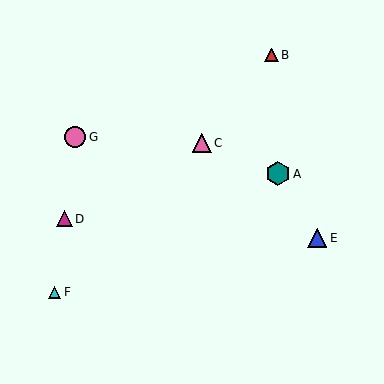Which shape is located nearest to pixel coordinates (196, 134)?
The pink triangle (labeled C) at (202, 143) is nearest to that location.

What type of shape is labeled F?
Shape F is a cyan triangle.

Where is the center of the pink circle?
The center of the pink circle is at (75, 137).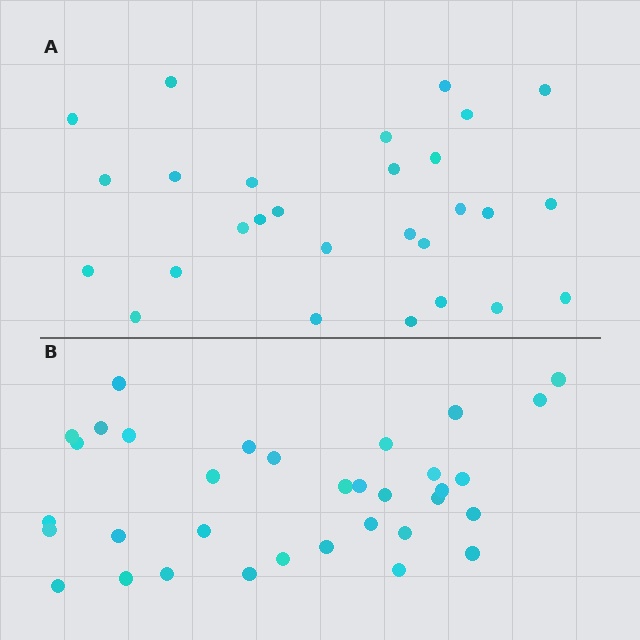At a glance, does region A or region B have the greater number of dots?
Region B (the bottom region) has more dots.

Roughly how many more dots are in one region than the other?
Region B has about 6 more dots than region A.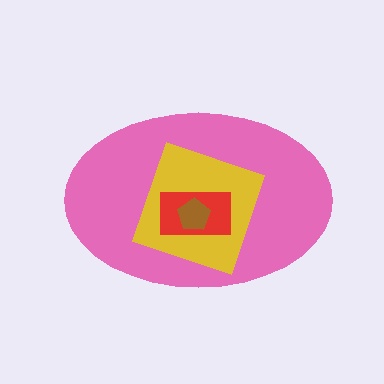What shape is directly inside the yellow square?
The red rectangle.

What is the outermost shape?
The pink ellipse.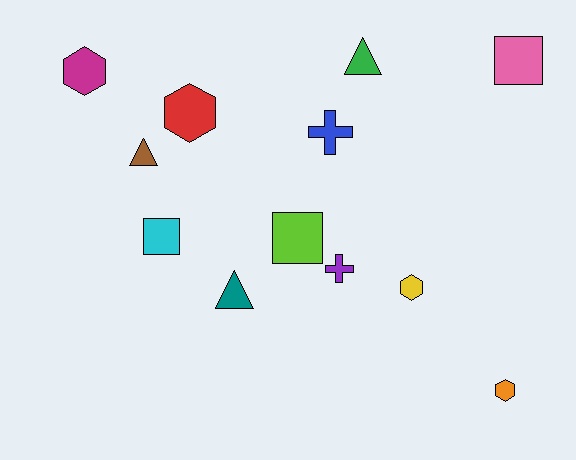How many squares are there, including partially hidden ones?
There are 3 squares.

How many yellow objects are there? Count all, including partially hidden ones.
There is 1 yellow object.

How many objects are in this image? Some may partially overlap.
There are 12 objects.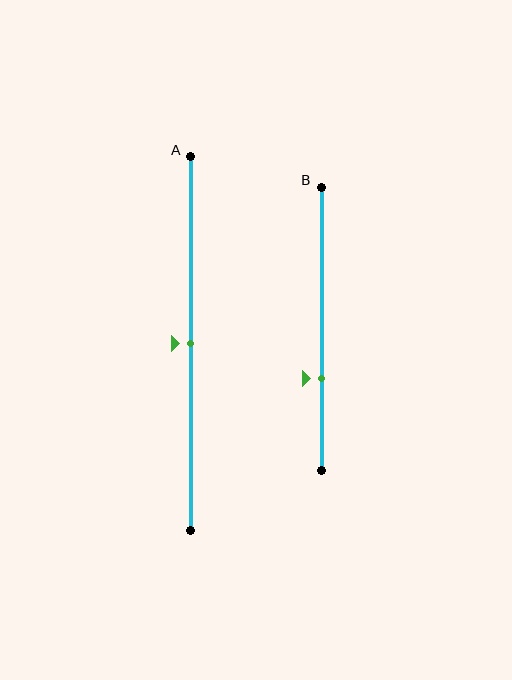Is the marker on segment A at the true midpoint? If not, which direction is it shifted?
Yes, the marker on segment A is at the true midpoint.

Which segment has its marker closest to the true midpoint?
Segment A has its marker closest to the true midpoint.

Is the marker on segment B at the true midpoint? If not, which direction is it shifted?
No, the marker on segment B is shifted downward by about 17% of the segment length.